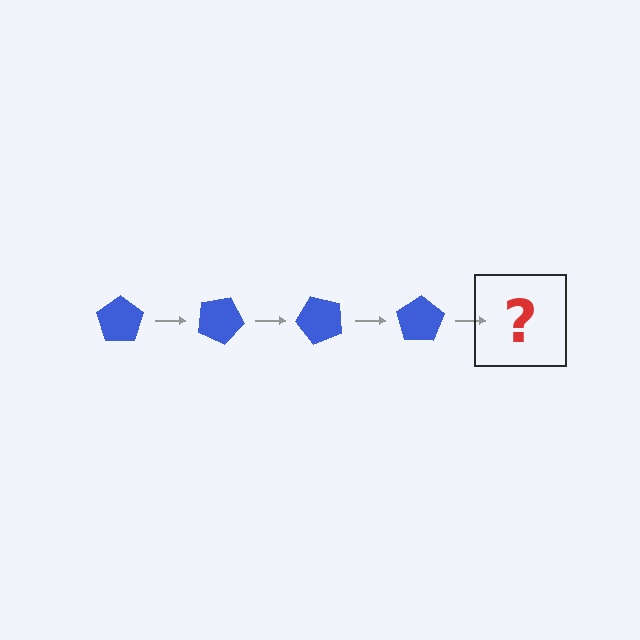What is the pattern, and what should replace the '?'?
The pattern is that the pentagon rotates 25 degrees each step. The '?' should be a blue pentagon rotated 100 degrees.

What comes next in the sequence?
The next element should be a blue pentagon rotated 100 degrees.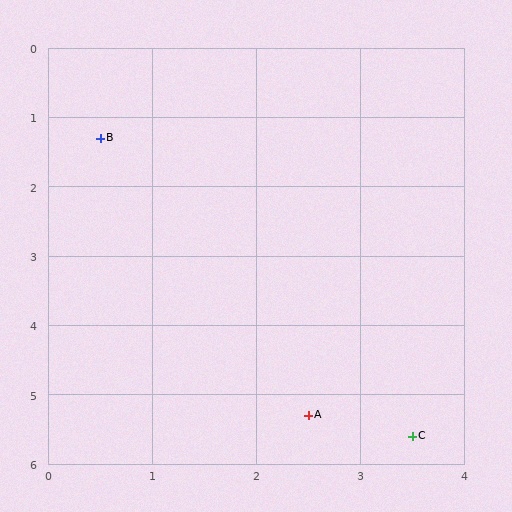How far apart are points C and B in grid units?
Points C and B are about 5.2 grid units apart.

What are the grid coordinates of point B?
Point B is at approximately (0.5, 1.3).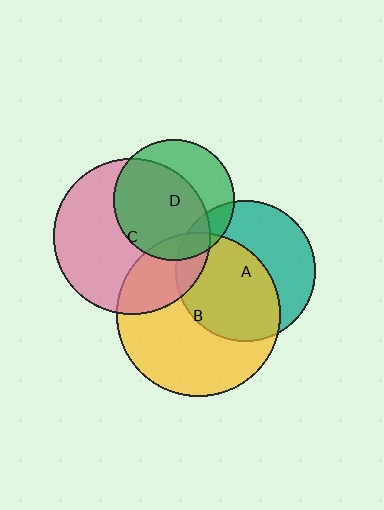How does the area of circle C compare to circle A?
Approximately 1.2 times.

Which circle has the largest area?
Circle B (yellow).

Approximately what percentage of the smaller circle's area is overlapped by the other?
Approximately 10%.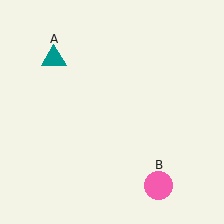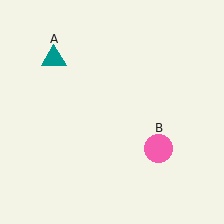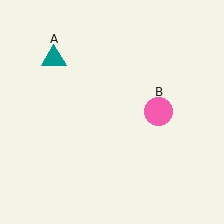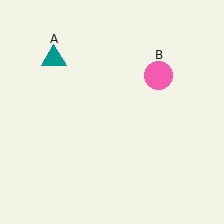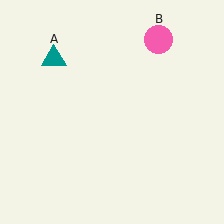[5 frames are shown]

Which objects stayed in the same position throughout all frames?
Teal triangle (object A) remained stationary.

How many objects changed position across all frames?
1 object changed position: pink circle (object B).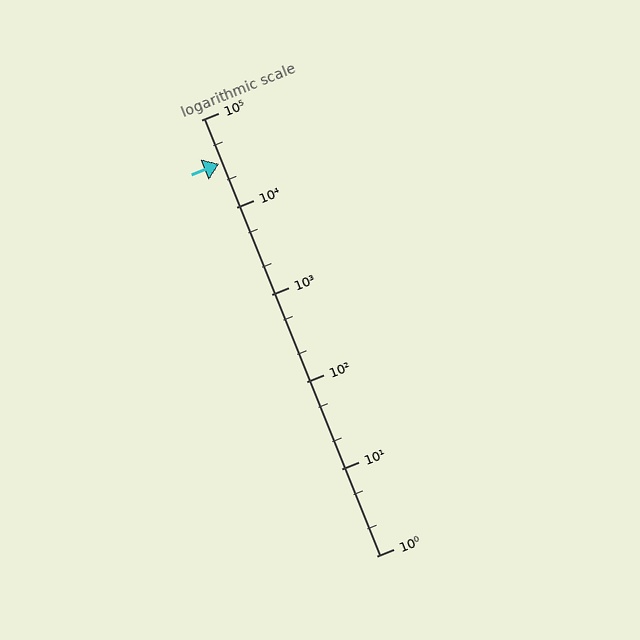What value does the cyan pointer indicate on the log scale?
The pointer indicates approximately 31000.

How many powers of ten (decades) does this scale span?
The scale spans 5 decades, from 1 to 100000.